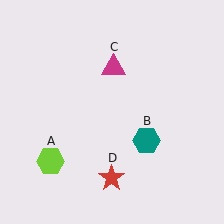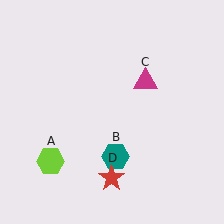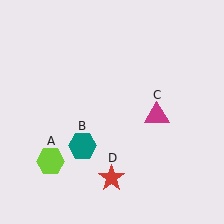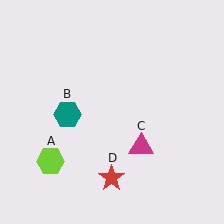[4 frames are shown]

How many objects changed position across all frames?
2 objects changed position: teal hexagon (object B), magenta triangle (object C).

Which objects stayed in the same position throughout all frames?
Lime hexagon (object A) and red star (object D) remained stationary.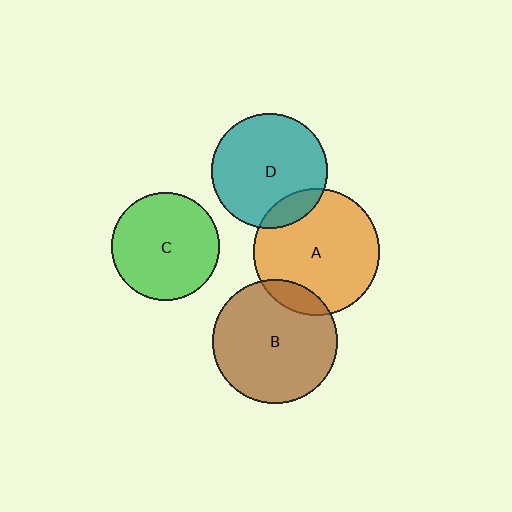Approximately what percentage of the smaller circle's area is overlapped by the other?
Approximately 10%.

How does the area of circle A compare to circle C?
Approximately 1.4 times.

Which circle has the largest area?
Circle A (orange).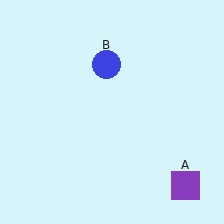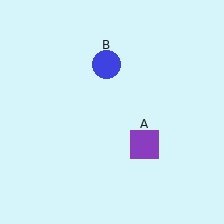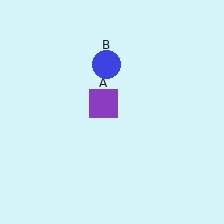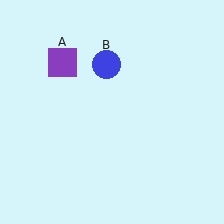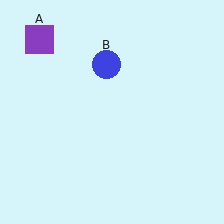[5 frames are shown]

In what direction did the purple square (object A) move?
The purple square (object A) moved up and to the left.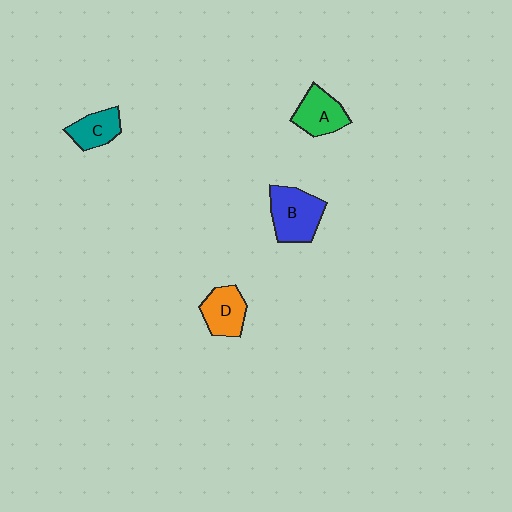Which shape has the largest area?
Shape B (blue).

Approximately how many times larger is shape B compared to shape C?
Approximately 1.5 times.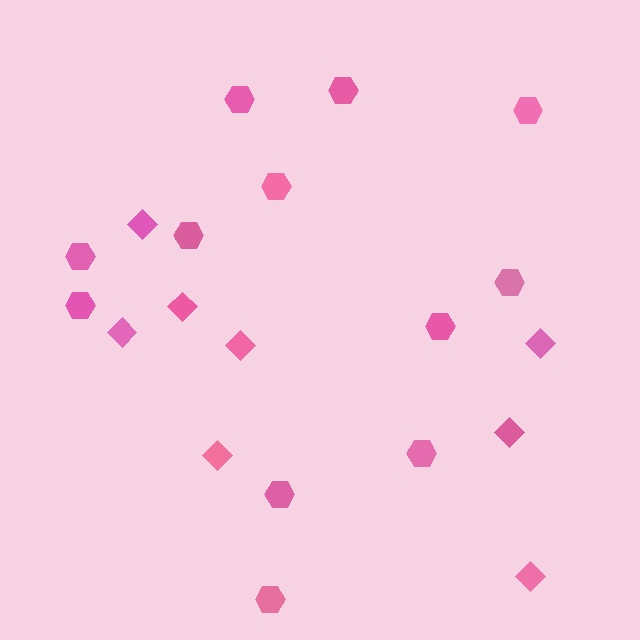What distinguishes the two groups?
There are 2 groups: one group of hexagons (12) and one group of diamonds (8).